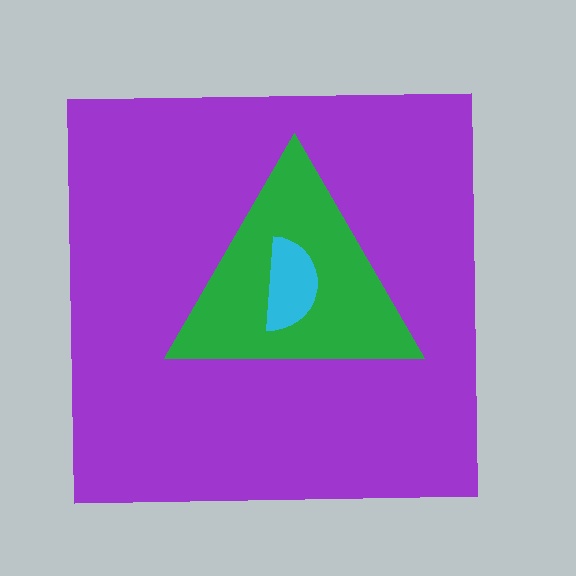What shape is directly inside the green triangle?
The cyan semicircle.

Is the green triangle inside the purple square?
Yes.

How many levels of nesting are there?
3.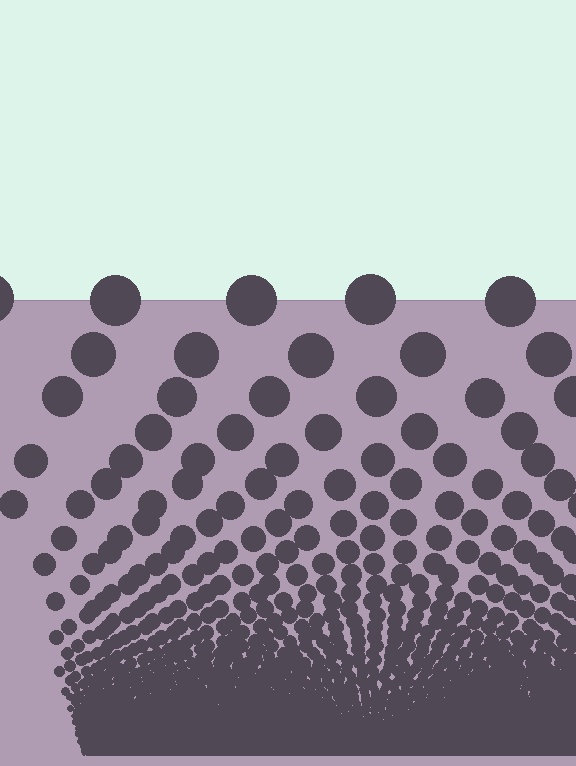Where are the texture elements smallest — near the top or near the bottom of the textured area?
Near the bottom.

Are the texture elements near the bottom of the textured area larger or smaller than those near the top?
Smaller. The gradient is inverted — elements near the bottom are smaller and denser.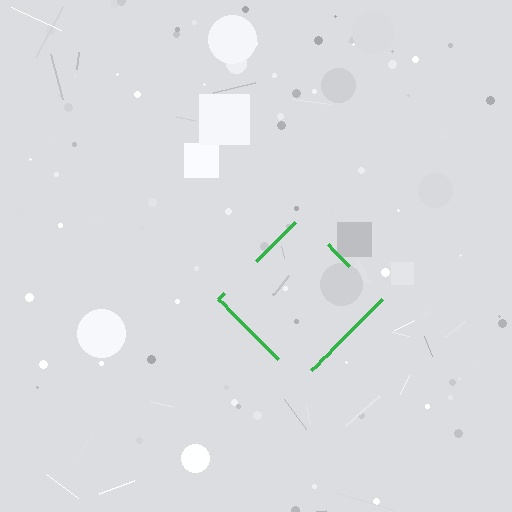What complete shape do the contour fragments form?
The contour fragments form a diamond.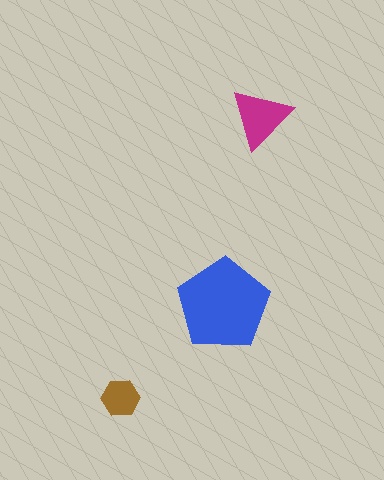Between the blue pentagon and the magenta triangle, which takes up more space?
The blue pentagon.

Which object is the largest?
The blue pentagon.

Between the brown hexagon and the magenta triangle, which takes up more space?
The magenta triangle.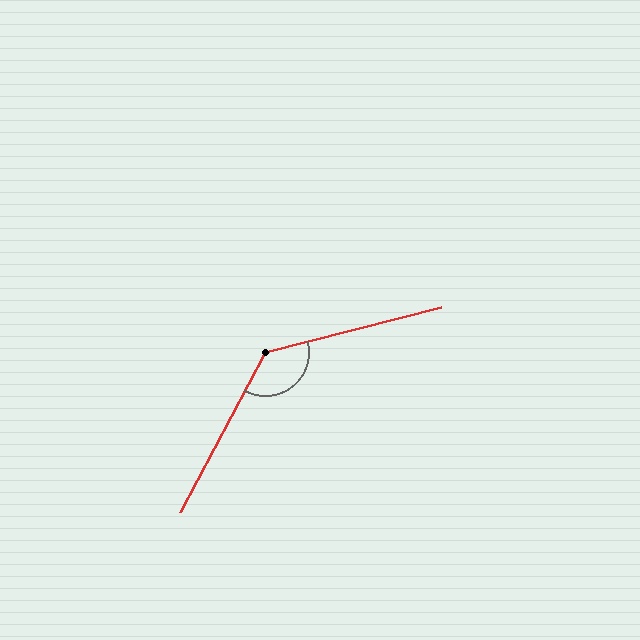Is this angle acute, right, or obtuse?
It is obtuse.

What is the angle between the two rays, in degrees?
Approximately 133 degrees.